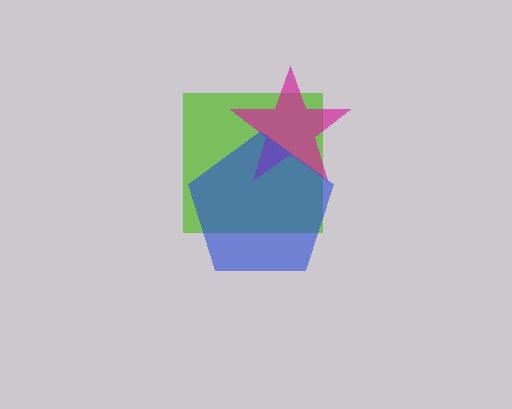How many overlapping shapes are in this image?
There are 3 overlapping shapes in the image.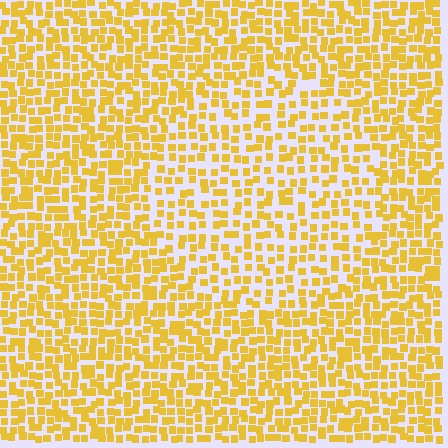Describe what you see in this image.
The image contains small yellow elements arranged at two different densities. A circle-shaped region is visible where the elements are less densely packed than the surrounding area.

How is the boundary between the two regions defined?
The boundary is defined by a change in element density (approximately 1.5x ratio). All elements are the same color, size, and shape.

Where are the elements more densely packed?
The elements are more densely packed outside the circle boundary.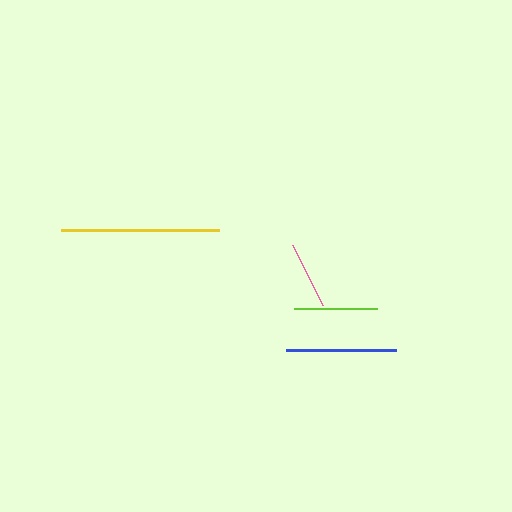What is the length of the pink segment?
The pink segment is approximately 67 pixels long.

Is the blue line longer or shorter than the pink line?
The blue line is longer than the pink line.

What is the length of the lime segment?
The lime segment is approximately 83 pixels long.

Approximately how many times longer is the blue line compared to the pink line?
The blue line is approximately 1.6 times the length of the pink line.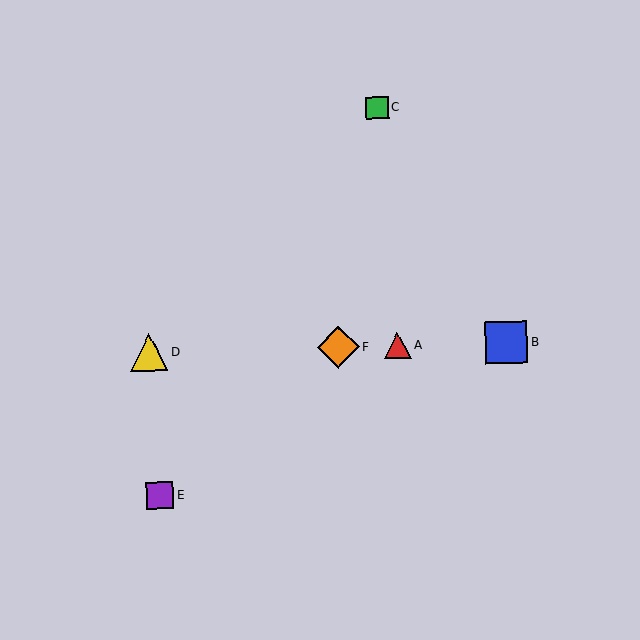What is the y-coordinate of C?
Object C is at y≈108.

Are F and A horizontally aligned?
Yes, both are at y≈347.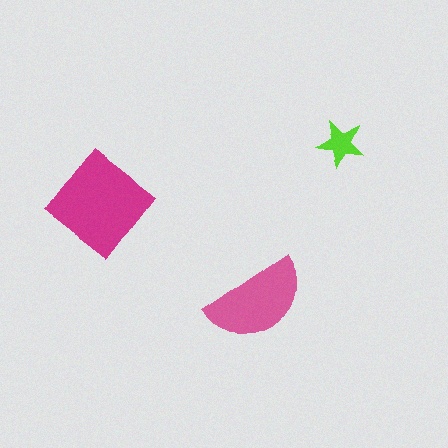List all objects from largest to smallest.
The magenta diamond, the pink semicircle, the lime star.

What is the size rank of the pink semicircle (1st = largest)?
2nd.